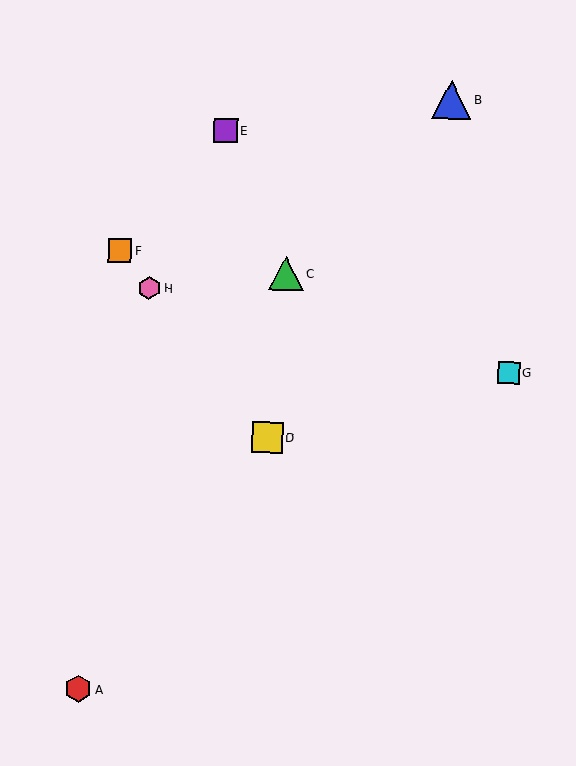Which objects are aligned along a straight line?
Objects D, F, H are aligned along a straight line.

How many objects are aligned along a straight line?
3 objects (D, F, H) are aligned along a straight line.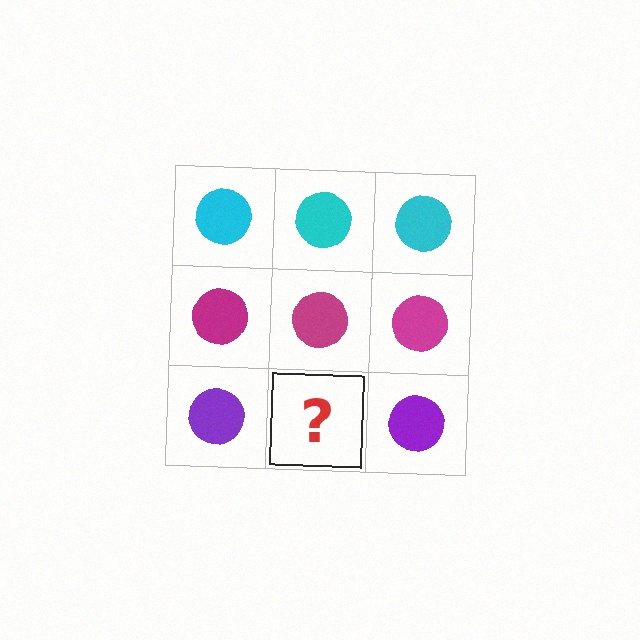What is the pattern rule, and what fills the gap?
The rule is that each row has a consistent color. The gap should be filled with a purple circle.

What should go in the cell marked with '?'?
The missing cell should contain a purple circle.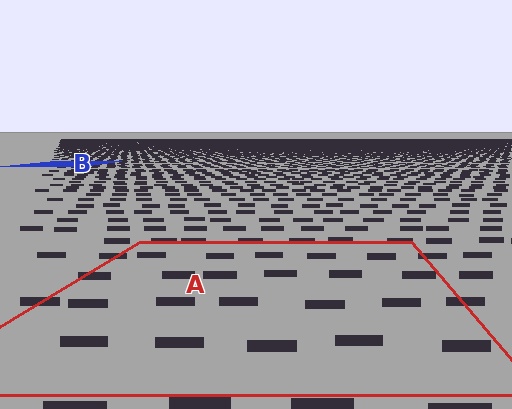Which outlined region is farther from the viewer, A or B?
Region B is farther from the viewer — the texture elements inside it appear smaller and more densely packed.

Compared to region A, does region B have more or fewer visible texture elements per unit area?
Region B has more texture elements per unit area — they are packed more densely because it is farther away.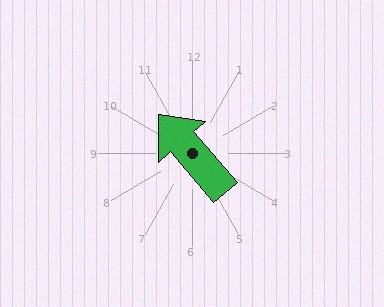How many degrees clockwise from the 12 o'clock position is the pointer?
Approximately 319 degrees.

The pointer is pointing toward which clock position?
Roughly 11 o'clock.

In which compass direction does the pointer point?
Northwest.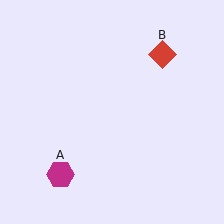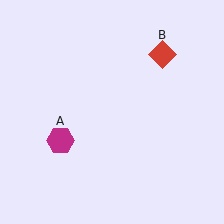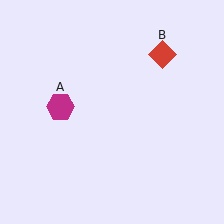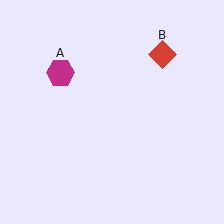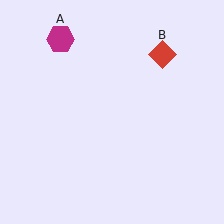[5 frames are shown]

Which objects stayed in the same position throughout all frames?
Red diamond (object B) remained stationary.